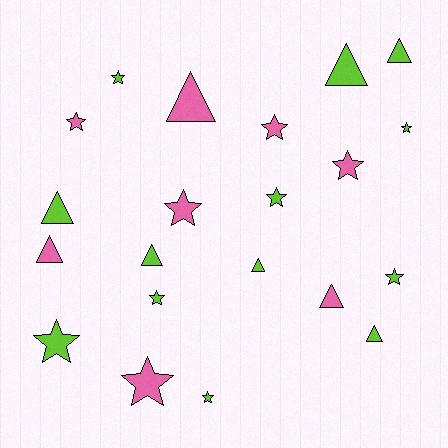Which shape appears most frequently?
Star, with 12 objects.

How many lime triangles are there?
There are 6 lime triangles.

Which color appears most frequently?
Lime, with 13 objects.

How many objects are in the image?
There are 21 objects.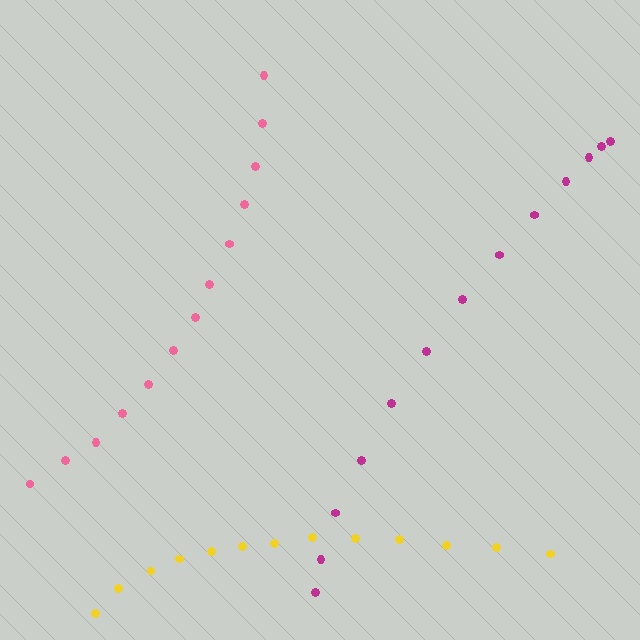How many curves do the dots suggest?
There are 3 distinct paths.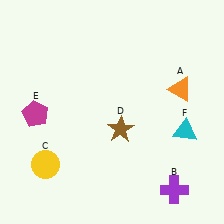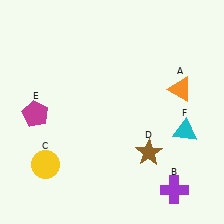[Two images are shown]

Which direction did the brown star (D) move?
The brown star (D) moved right.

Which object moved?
The brown star (D) moved right.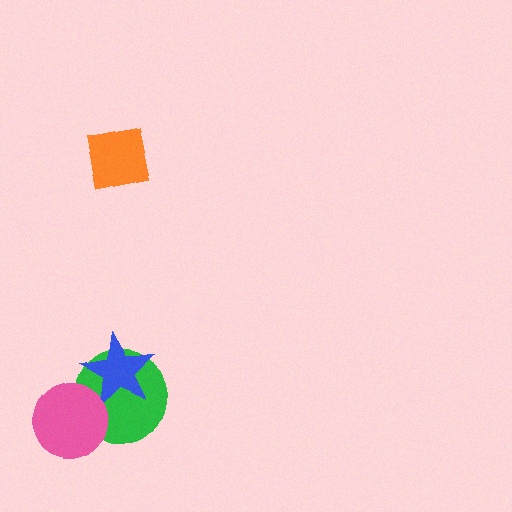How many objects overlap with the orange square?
0 objects overlap with the orange square.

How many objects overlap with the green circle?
2 objects overlap with the green circle.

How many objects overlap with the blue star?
2 objects overlap with the blue star.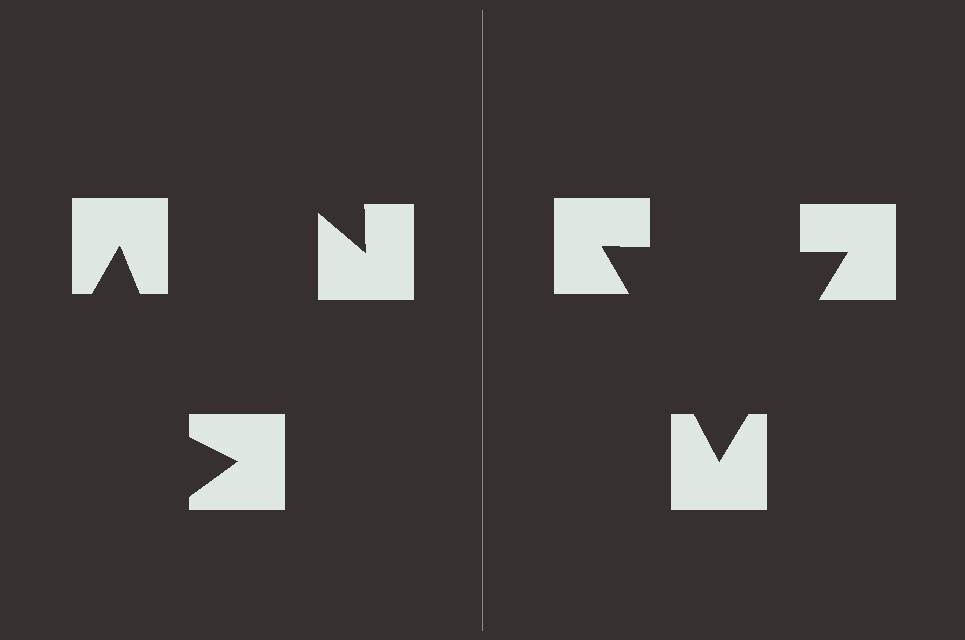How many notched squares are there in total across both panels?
6 — 3 on each side.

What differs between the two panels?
The notched squares are positioned identically on both sides; only the wedge orientations differ. On the right they align to a triangle; on the left they are misaligned.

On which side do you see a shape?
An illusory triangle appears on the right side. On the left side the wedge cuts are rotated, so no coherent shape forms.